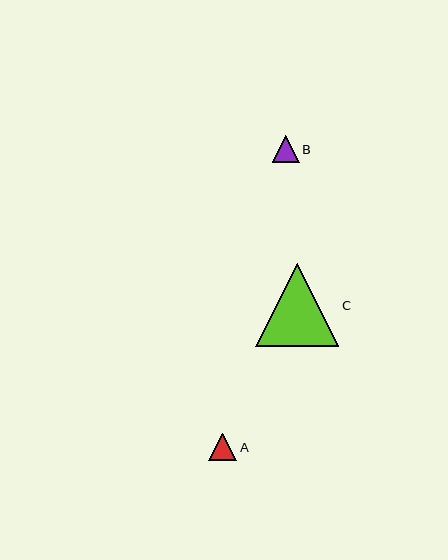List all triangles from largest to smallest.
From largest to smallest: C, A, B.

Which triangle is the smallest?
Triangle B is the smallest with a size of approximately 27 pixels.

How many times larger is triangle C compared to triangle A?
Triangle C is approximately 3.0 times the size of triangle A.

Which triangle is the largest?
Triangle C is the largest with a size of approximately 83 pixels.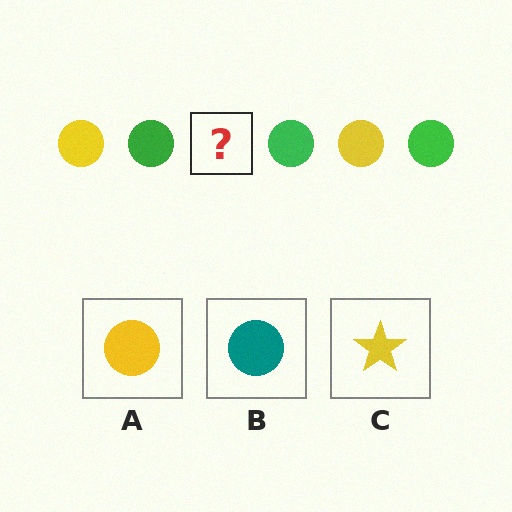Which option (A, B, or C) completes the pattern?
A.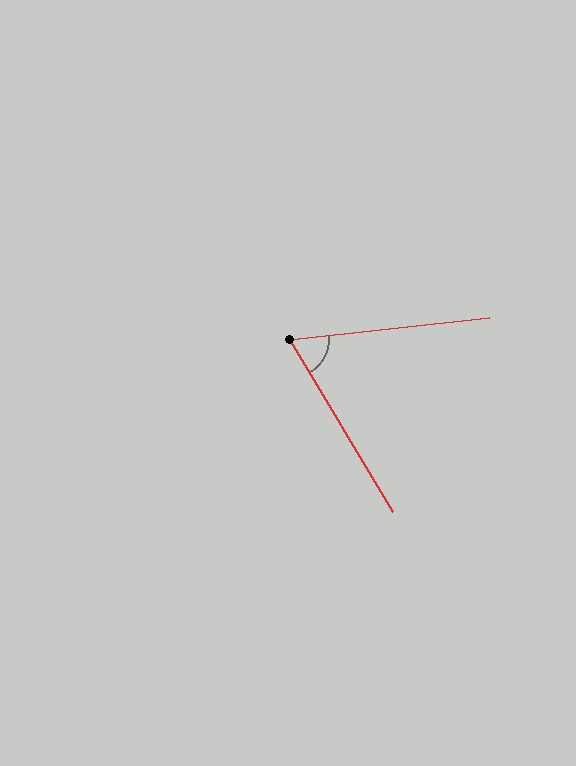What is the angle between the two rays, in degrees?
Approximately 65 degrees.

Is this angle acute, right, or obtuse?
It is acute.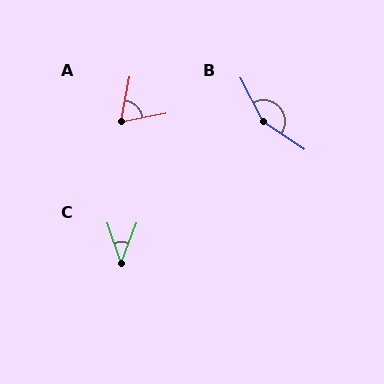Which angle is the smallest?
C, at approximately 39 degrees.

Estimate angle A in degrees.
Approximately 69 degrees.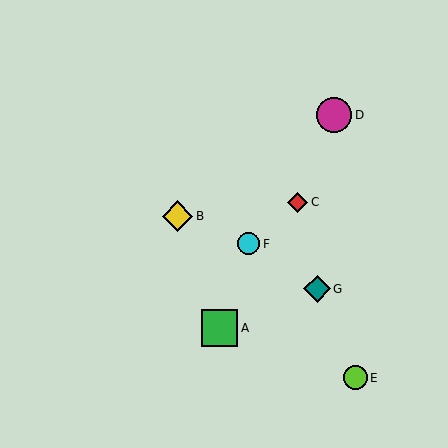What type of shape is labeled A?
Shape A is a green square.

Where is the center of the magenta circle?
The center of the magenta circle is at (334, 115).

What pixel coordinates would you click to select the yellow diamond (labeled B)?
Click at (178, 216) to select the yellow diamond B.